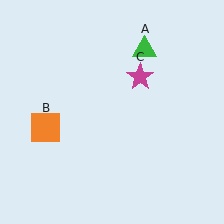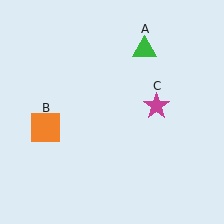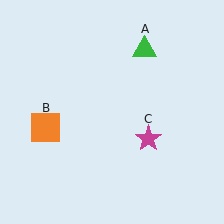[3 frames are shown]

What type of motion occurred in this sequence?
The magenta star (object C) rotated clockwise around the center of the scene.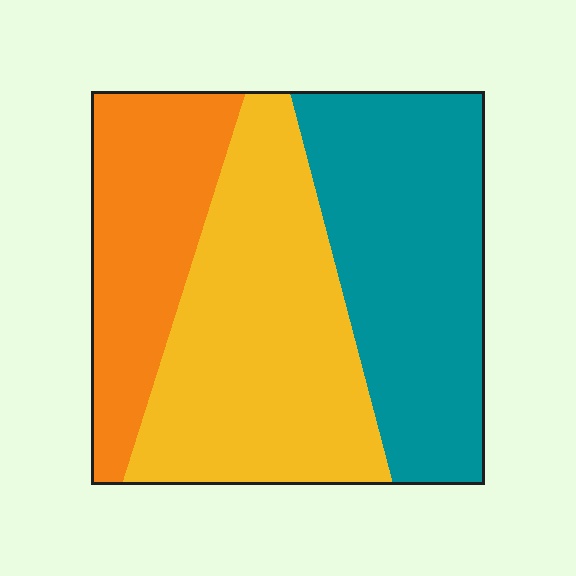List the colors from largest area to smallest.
From largest to smallest: yellow, teal, orange.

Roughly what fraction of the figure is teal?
Teal takes up about three eighths (3/8) of the figure.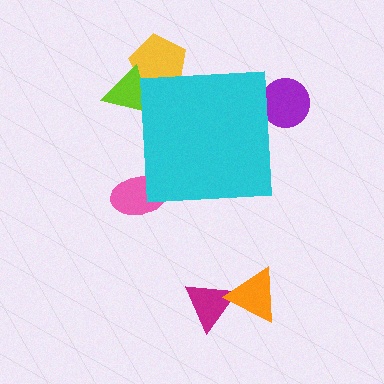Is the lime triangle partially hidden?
Yes, the lime triangle is partially hidden behind the cyan square.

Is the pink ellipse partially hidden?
Yes, the pink ellipse is partially hidden behind the cyan square.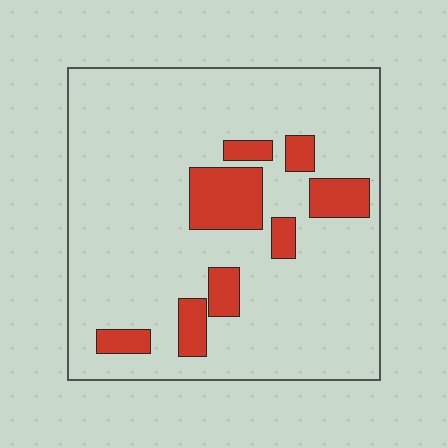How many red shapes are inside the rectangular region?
8.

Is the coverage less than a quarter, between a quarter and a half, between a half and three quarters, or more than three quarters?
Less than a quarter.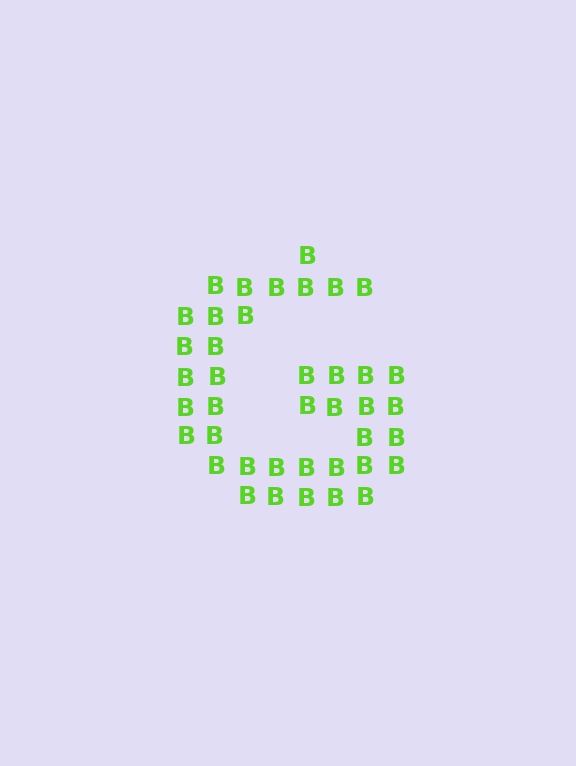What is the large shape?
The large shape is the letter G.